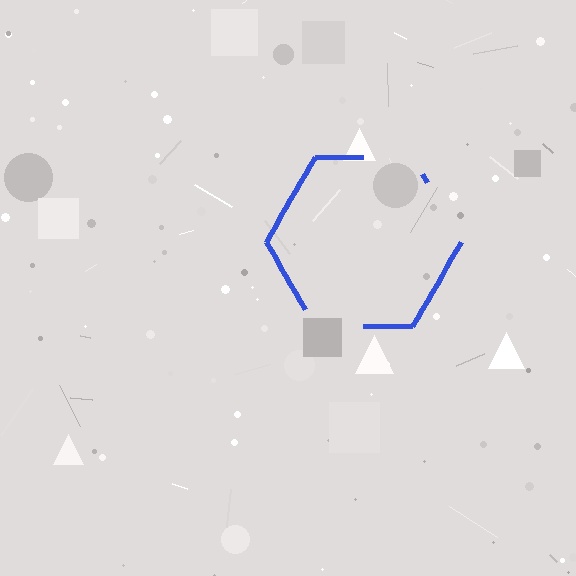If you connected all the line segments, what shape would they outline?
They would outline a hexagon.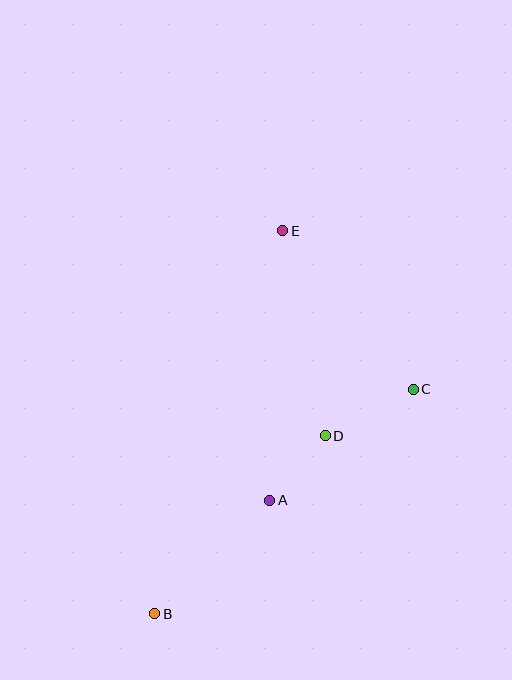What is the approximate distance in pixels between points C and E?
The distance between C and E is approximately 206 pixels.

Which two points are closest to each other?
Points A and D are closest to each other.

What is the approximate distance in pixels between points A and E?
The distance between A and E is approximately 270 pixels.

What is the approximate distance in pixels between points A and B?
The distance between A and B is approximately 161 pixels.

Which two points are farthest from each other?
Points B and E are farthest from each other.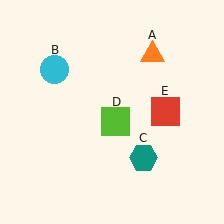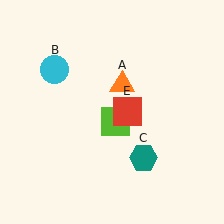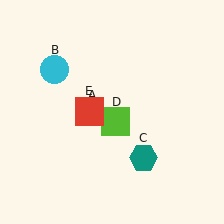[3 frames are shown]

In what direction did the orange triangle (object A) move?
The orange triangle (object A) moved down and to the left.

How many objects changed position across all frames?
2 objects changed position: orange triangle (object A), red square (object E).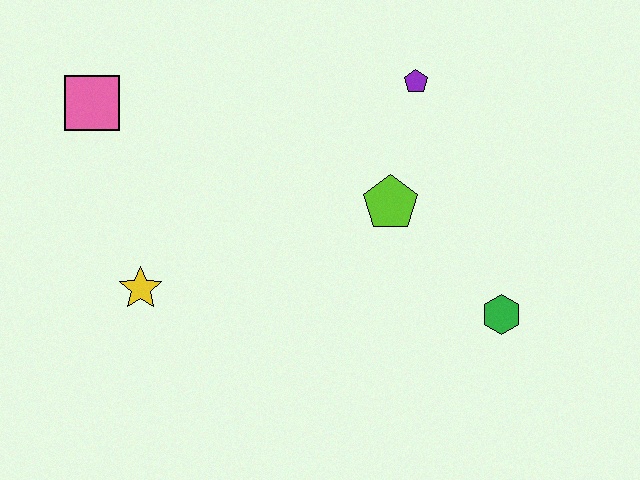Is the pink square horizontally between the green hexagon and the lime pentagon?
No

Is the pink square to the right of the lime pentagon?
No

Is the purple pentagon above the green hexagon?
Yes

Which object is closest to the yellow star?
The pink square is closest to the yellow star.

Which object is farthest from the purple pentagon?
The yellow star is farthest from the purple pentagon.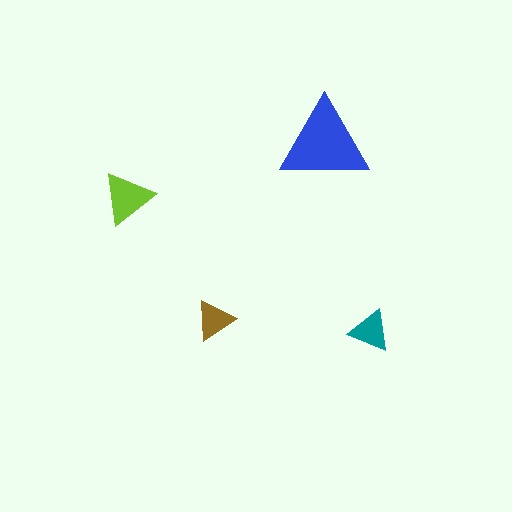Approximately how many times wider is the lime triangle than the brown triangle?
About 1.5 times wider.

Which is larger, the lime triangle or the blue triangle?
The blue one.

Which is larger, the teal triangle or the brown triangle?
The teal one.